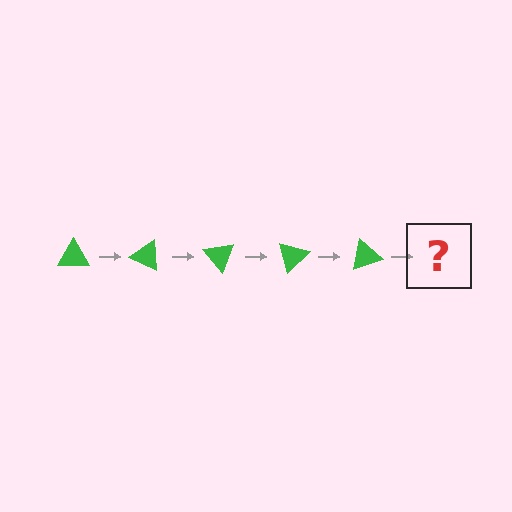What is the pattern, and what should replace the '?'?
The pattern is that the triangle rotates 25 degrees each step. The '?' should be a green triangle rotated 125 degrees.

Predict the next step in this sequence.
The next step is a green triangle rotated 125 degrees.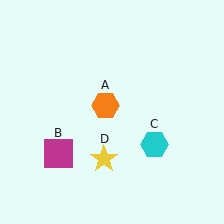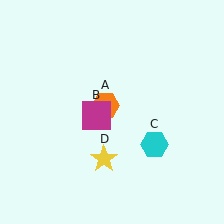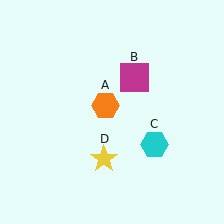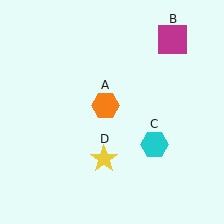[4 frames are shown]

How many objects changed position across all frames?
1 object changed position: magenta square (object B).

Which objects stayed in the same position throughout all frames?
Orange hexagon (object A) and cyan hexagon (object C) and yellow star (object D) remained stationary.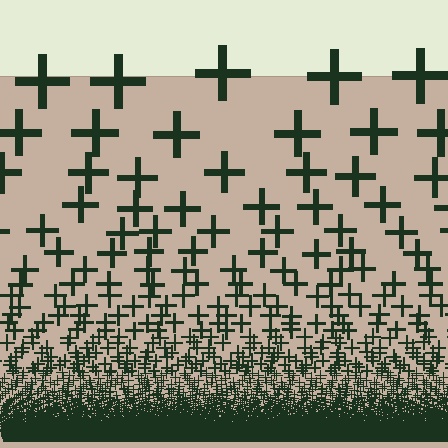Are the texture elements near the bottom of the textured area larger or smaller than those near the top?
Smaller. The gradient is inverted — elements near the bottom are smaller and denser.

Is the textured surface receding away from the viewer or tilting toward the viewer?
The surface appears to tilt toward the viewer. Texture elements get larger and sparser toward the top.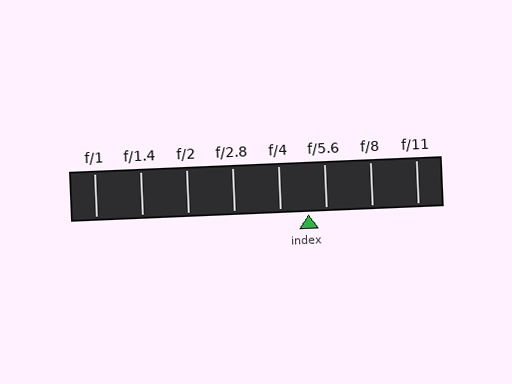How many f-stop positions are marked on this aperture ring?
There are 8 f-stop positions marked.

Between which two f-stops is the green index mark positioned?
The index mark is between f/4 and f/5.6.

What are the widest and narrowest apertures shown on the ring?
The widest aperture shown is f/1 and the narrowest is f/11.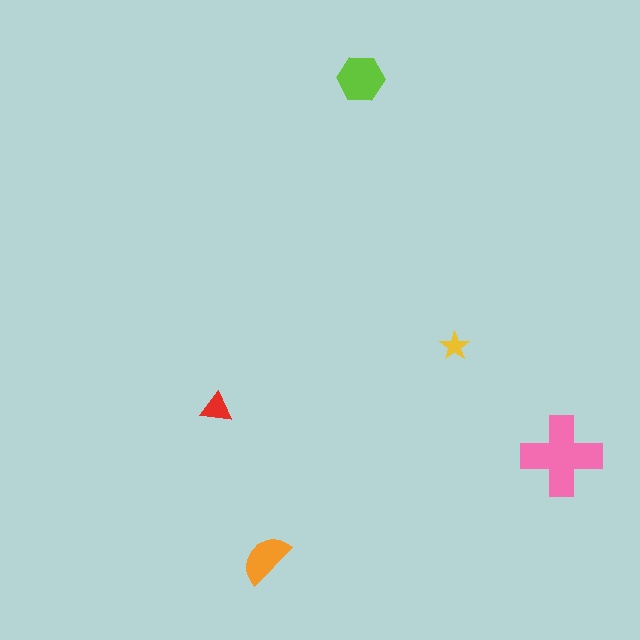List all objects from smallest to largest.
The yellow star, the red triangle, the orange semicircle, the lime hexagon, the pink cross.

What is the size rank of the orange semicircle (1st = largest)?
3rd.